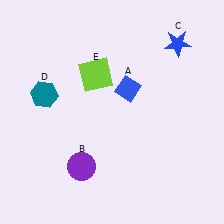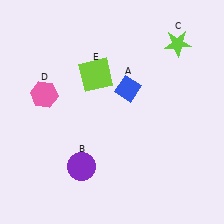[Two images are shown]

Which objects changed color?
C changed from blue to lime. D changed from teal to pink.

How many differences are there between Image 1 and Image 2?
There are 2 differences between the two images.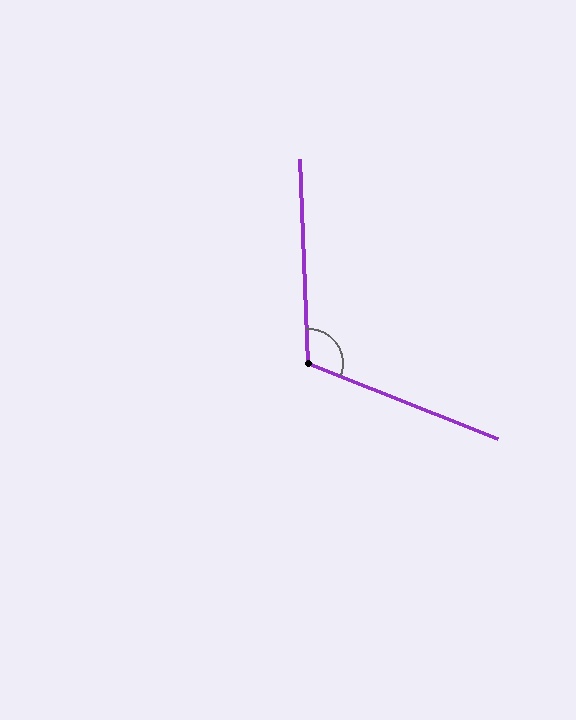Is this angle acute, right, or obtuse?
It is obtuse.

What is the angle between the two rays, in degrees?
Approximately 114 degrees.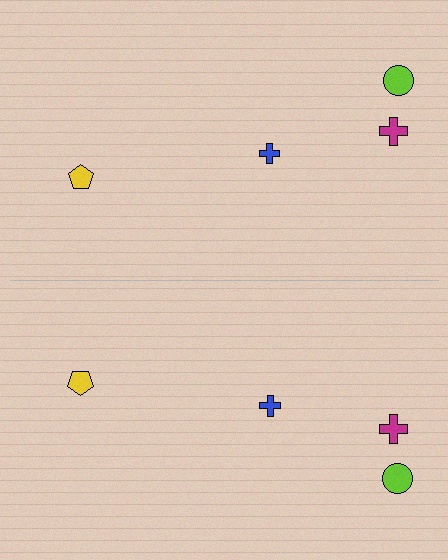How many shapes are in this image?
There are 8 shapes in this image.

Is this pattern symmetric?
Yes, this pattern has bilateral (reflection) symmetry.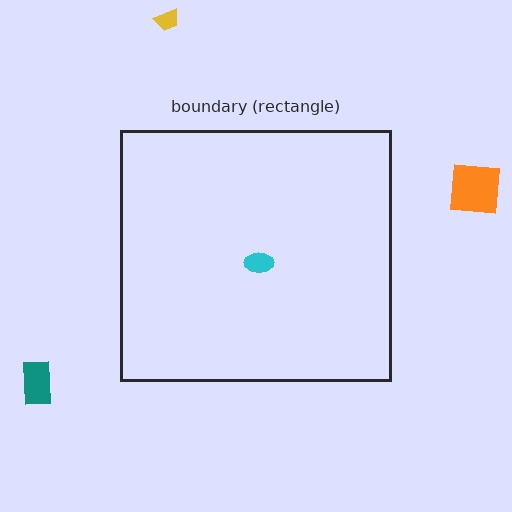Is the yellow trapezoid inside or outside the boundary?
Outside.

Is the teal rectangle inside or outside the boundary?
Outside.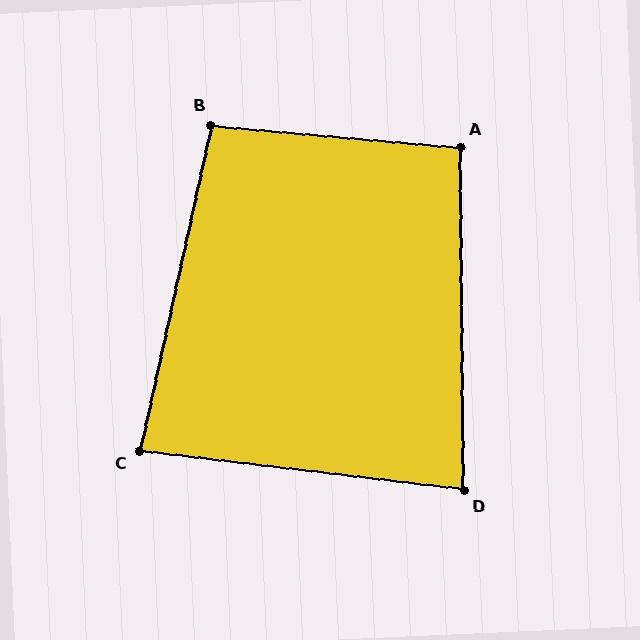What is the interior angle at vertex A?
Approximately 95 degrees (obtuse).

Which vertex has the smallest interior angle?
D, at approximately 83 degrees.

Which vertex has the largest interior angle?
B, at approximately 97 degrees.